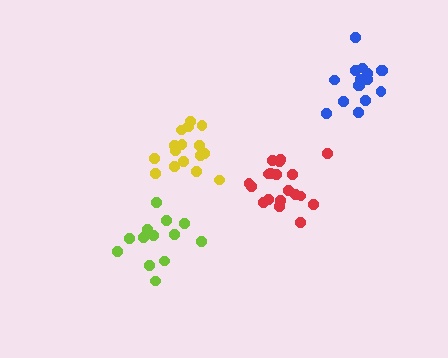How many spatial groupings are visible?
There are 4 spatial groupings.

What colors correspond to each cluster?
The clusters are colored: blue, red, yellow, lime.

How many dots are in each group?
Group 1: 16 dots, Group 2: 19 dots, Group 3: 16 dots, Group 4: 13 dots (64 total).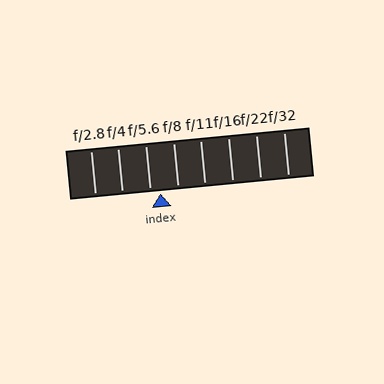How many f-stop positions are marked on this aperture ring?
There are 8 f-stop positions marked.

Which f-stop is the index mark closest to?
The index mark is closest to f/5.6.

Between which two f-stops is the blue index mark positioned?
The index mark is between f/5.6 and f/8.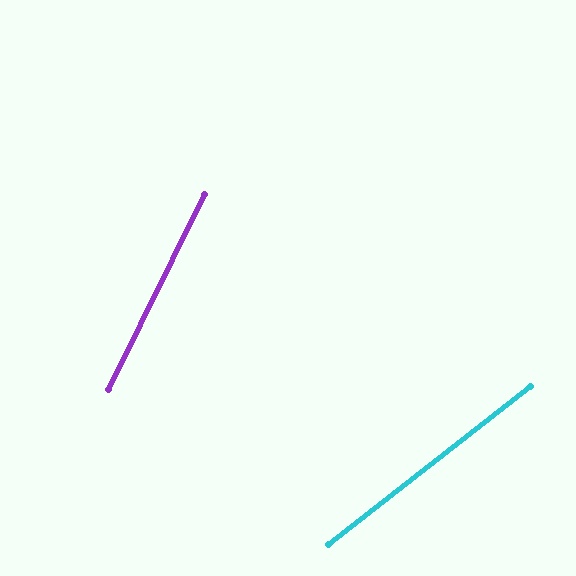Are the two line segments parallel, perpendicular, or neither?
Neither parallel nor perpendicular — they differ by about 26°.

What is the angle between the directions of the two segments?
Approximately 26 degrees.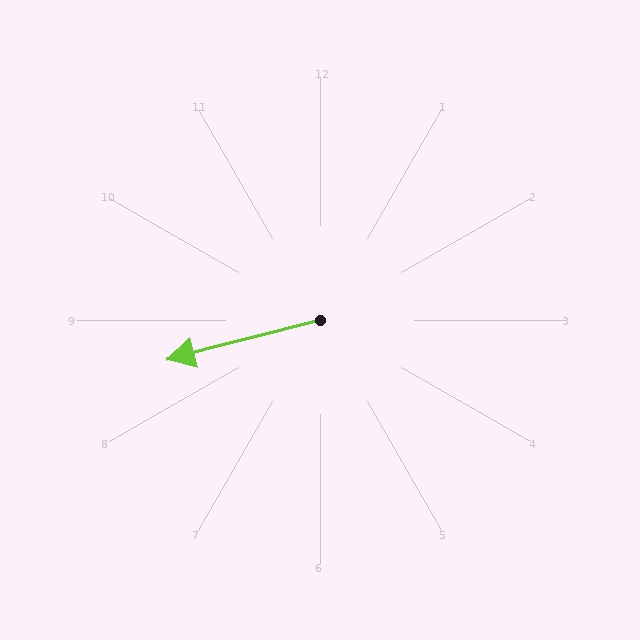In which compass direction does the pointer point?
West.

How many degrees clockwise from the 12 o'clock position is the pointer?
Approximately 256 degrees.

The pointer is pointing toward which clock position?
Roughly 9 o'clock.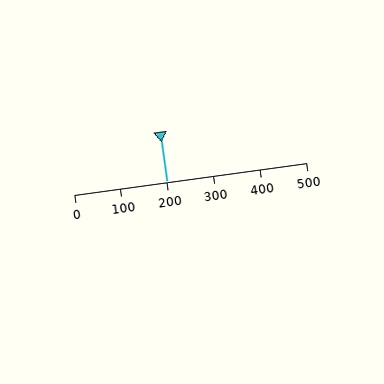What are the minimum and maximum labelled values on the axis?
The axis runs from 0 to 500.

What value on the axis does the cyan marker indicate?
The marker indicates approximately 200.